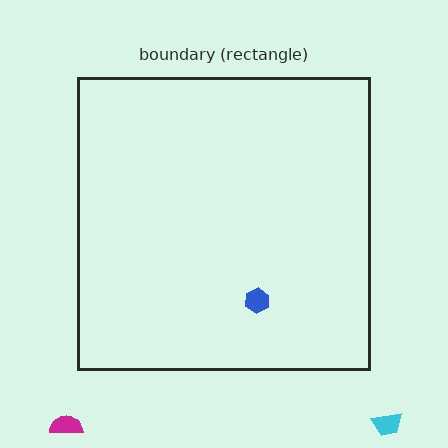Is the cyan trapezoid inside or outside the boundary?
Outside.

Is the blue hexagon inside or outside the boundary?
Inside.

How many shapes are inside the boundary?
1 inside, 2 outside.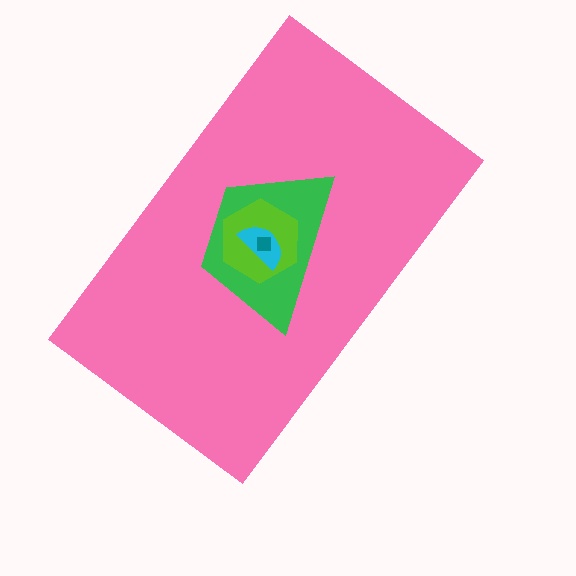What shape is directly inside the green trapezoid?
The lime hexagon.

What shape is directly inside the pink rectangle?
The green trapezoid.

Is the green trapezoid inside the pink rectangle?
Yes.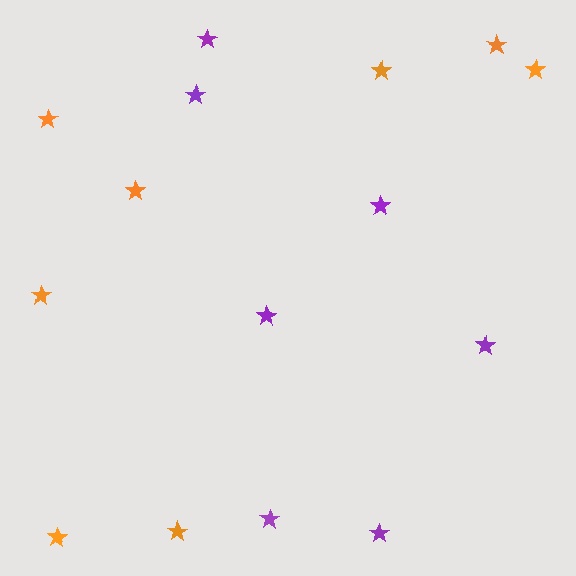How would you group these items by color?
There are 2 groups: one group of orange stars (8) and one group of purple stars (7).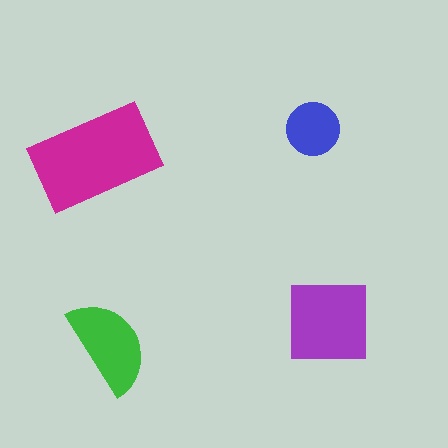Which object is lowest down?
The green semicircle is bottommost.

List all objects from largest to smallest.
The magenta rectangle, the purple square, the green semicircle, the blue circle.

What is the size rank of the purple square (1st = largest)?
2nd.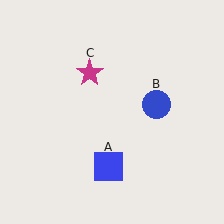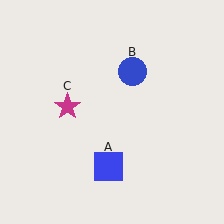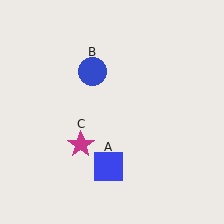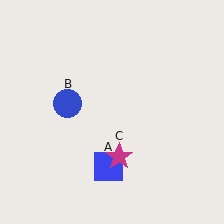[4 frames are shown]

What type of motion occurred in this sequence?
The blue circle (object B), magenta star (object C) rotated counterclockwise around the center of the scene.